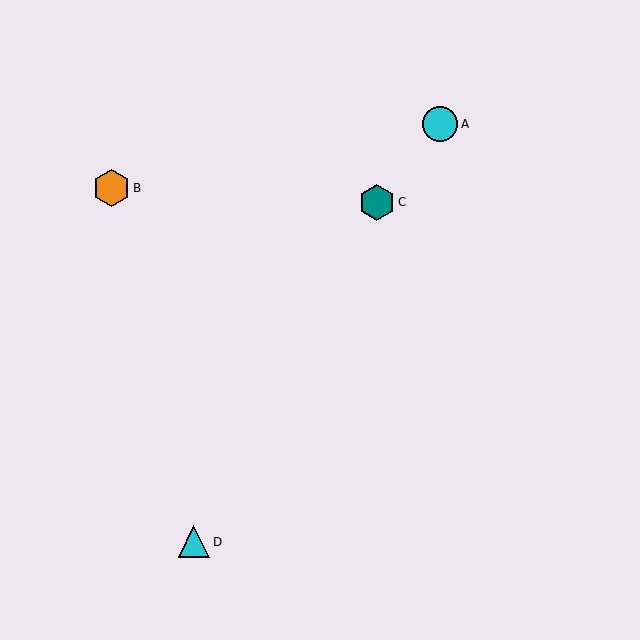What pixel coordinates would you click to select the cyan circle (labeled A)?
Click at (440, 124) to select the cyan circle A.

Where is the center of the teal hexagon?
The center of the teal hexagon is at (377, 202).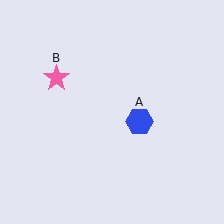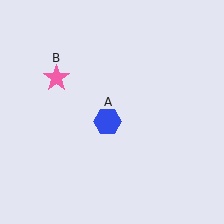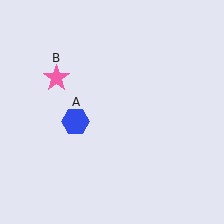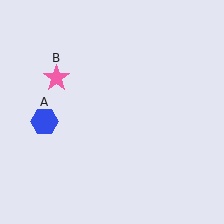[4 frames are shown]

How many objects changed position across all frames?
1 object changed position: blue hexagon (object A).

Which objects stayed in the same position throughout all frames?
Pink star (object B) remained stationary.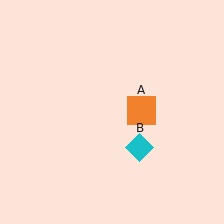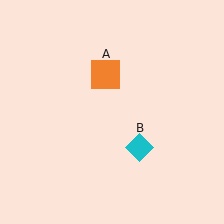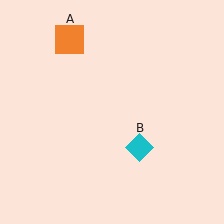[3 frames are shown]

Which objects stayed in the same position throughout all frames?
Cyan diamond (object B) remained stationary.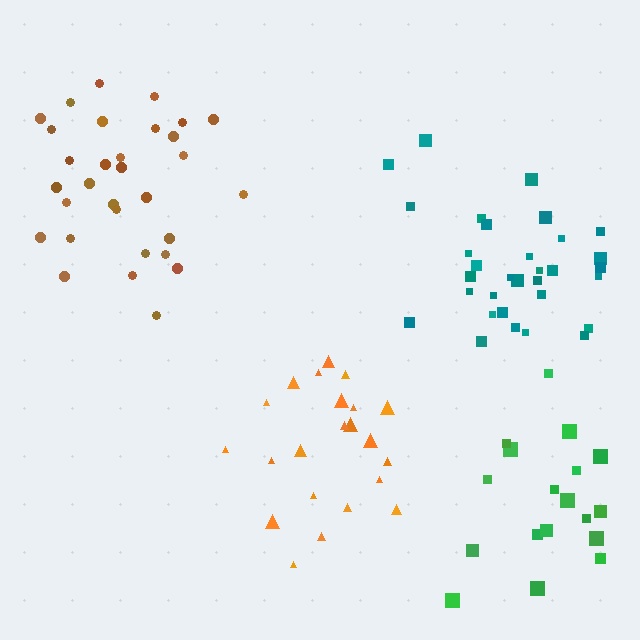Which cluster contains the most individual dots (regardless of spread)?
Teal (32).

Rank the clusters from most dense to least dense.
teal, brown, orange, green.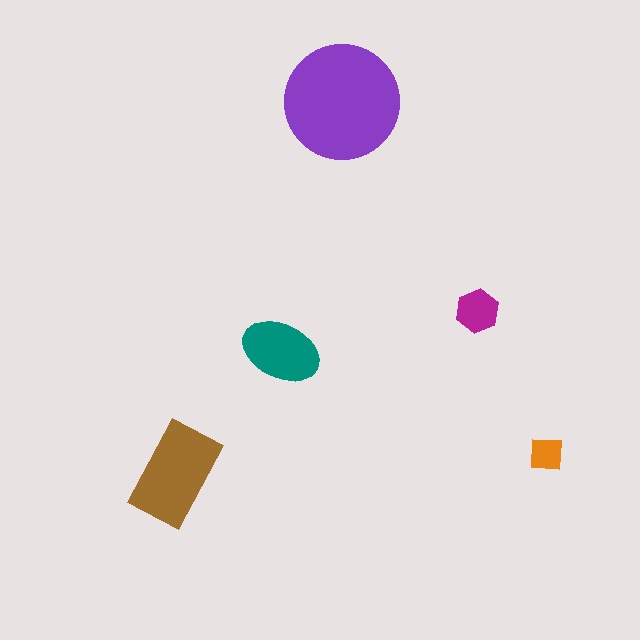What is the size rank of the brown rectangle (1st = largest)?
2nd.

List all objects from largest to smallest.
The purple circle, the brown rectangle, the teal ellipse, the magenta hexagon, the orange square.